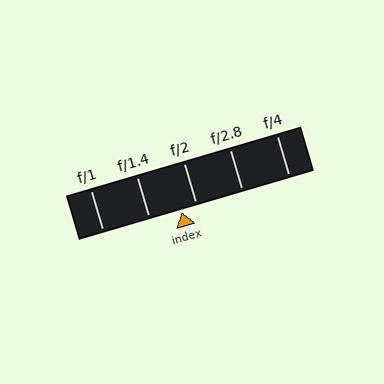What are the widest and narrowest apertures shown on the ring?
The widest aperture shown is f/1 and the narrowest is f/4.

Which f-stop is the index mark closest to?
The index mark is closest to f/2.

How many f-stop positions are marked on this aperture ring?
There are 5 f-stop positions marked.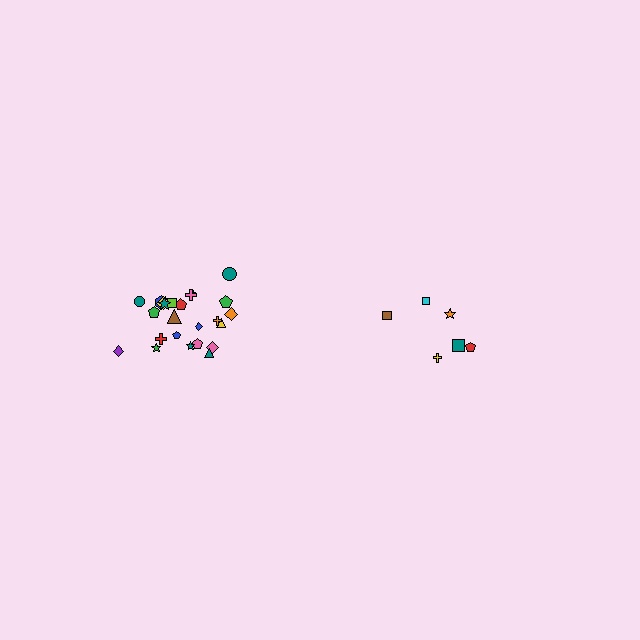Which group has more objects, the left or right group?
The left group.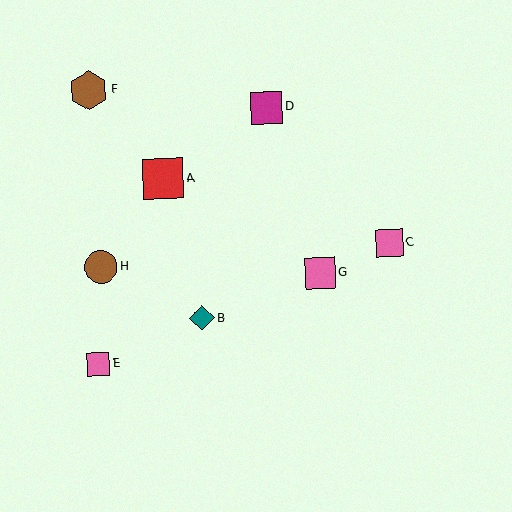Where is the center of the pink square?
The center of the pink square is at (389, 243).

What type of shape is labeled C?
Shape C is a pink square.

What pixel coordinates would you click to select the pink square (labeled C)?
Click at (389, 243) to select the pink square C.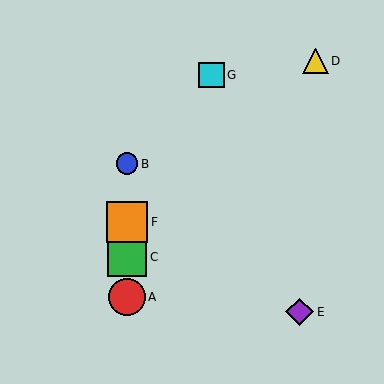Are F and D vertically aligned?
No, F is at x≈127 and D is at x≈315.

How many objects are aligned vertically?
4 objects (A, B, C, F) are aligned vertically.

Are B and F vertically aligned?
Yes, both are at x≈127.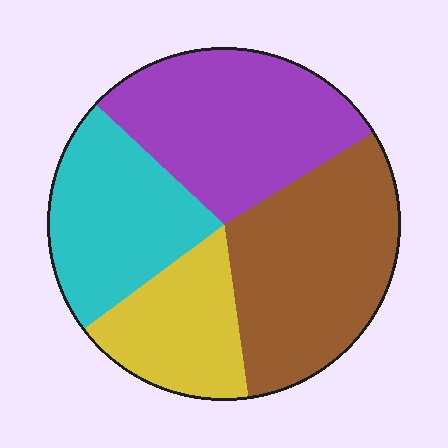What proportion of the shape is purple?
Purple covers 29% of the shape.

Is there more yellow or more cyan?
Cyan.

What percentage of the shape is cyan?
Cyan covers about 20% of the shape.